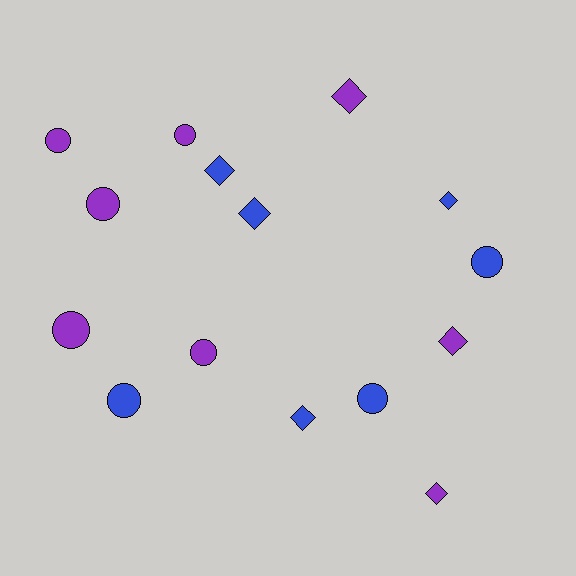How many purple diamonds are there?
There are 3 purple diamonds.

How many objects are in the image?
There are 15 objects.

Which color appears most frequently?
Purple, with 8 objects.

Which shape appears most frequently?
Circle, with 8 objects.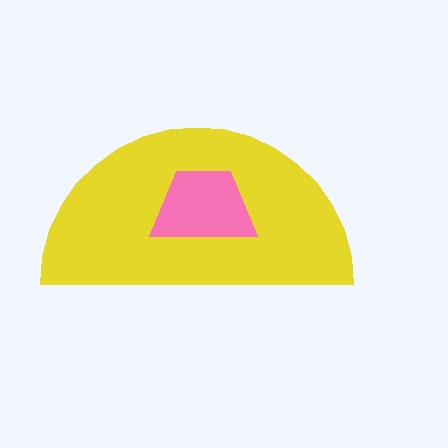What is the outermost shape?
The yellow semicircle.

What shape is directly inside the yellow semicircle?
The pink trapezoid.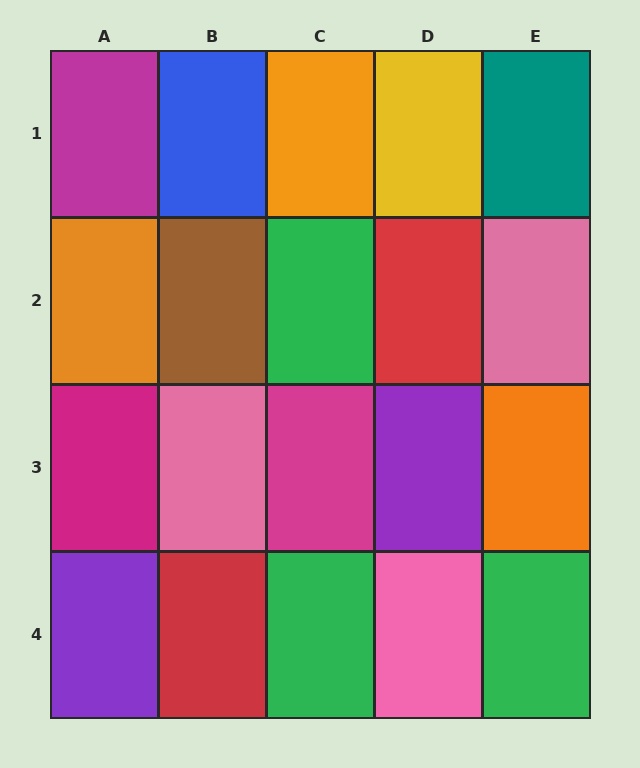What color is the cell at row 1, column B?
Blue.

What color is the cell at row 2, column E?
Pink.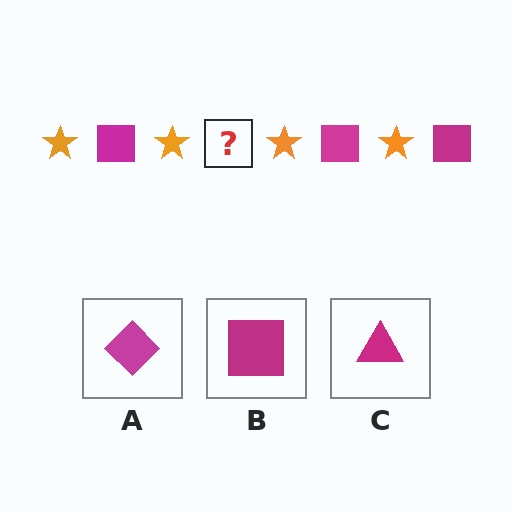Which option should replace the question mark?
Option B.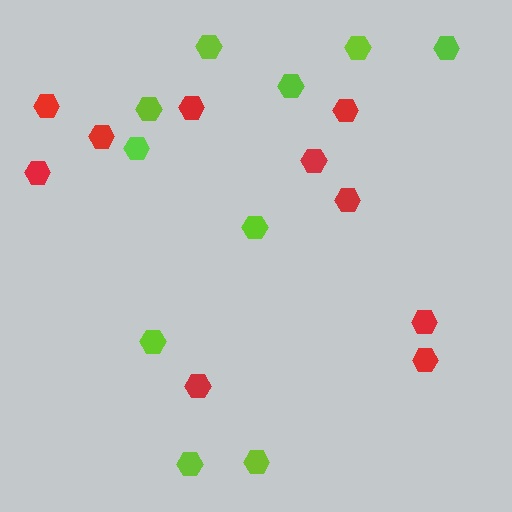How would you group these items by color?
There are 2 groups: one group of lime hexagons (10) and one group of red hexagons (10).